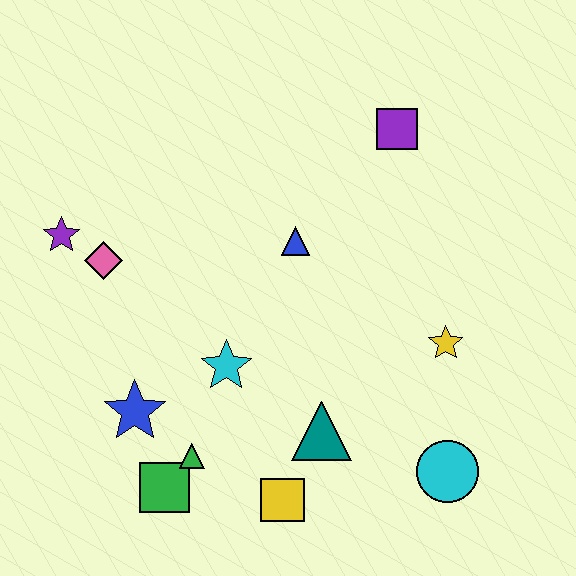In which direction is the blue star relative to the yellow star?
The blue star is to the left of the yellow star.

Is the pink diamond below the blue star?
No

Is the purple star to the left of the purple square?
Yes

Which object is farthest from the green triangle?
The purple square is farthest from the green triangle.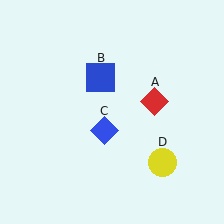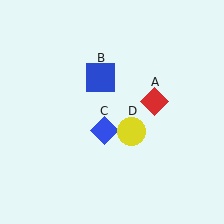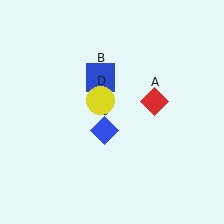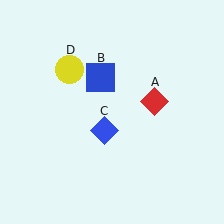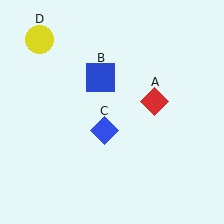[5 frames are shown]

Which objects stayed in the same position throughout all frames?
Red diamond (object A) and blue square (object B) and blue diamond (object C) remained stationary.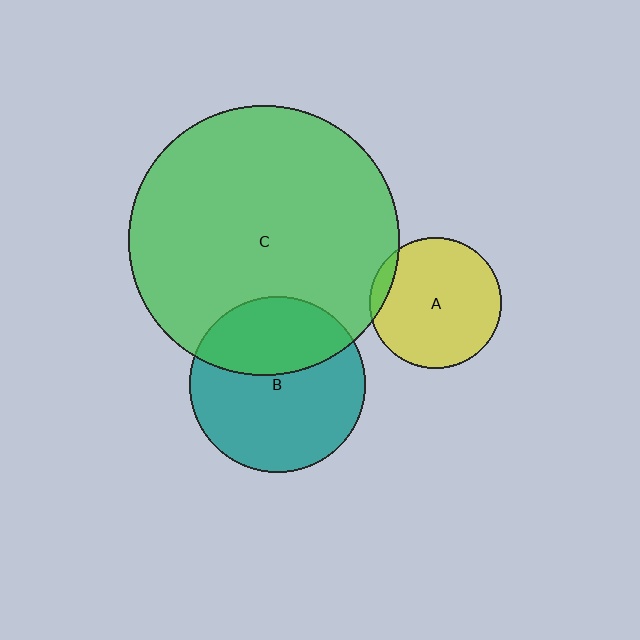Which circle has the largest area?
Circle C (green).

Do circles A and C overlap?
Yes.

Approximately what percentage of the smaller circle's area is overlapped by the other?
Approximately 5%.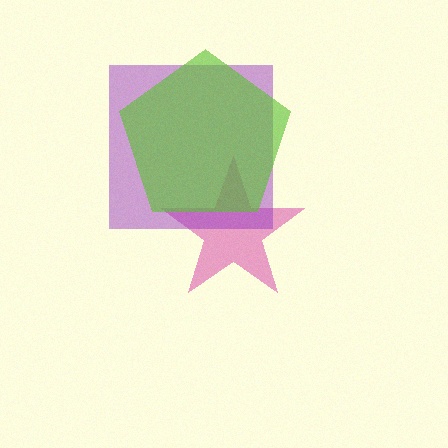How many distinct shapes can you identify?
There are 3 distinct shapes: a magenta star, a purple square, a lime pentagon.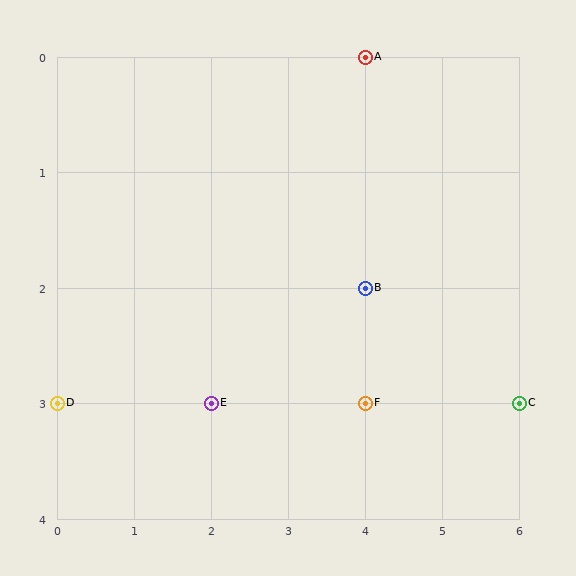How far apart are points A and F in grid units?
Points A and F are 3 rows apart.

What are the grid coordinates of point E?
Point E is at grid coordinates (2, 3).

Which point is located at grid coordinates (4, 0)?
Point A is at (4, 0).